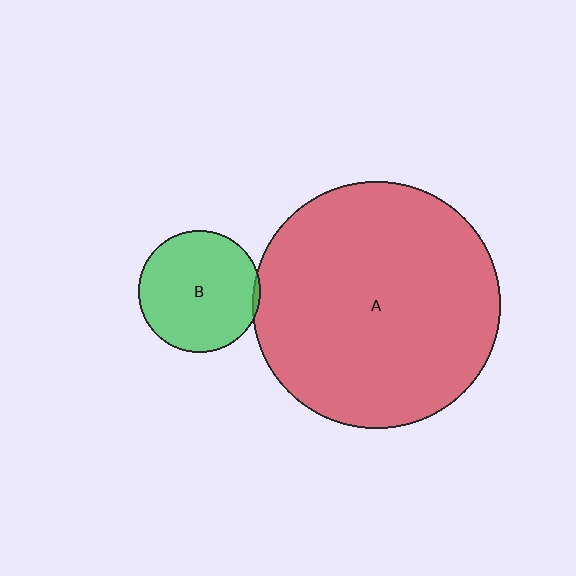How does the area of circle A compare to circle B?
Approximately 4.1 times.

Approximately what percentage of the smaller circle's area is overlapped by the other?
Approximately 5%.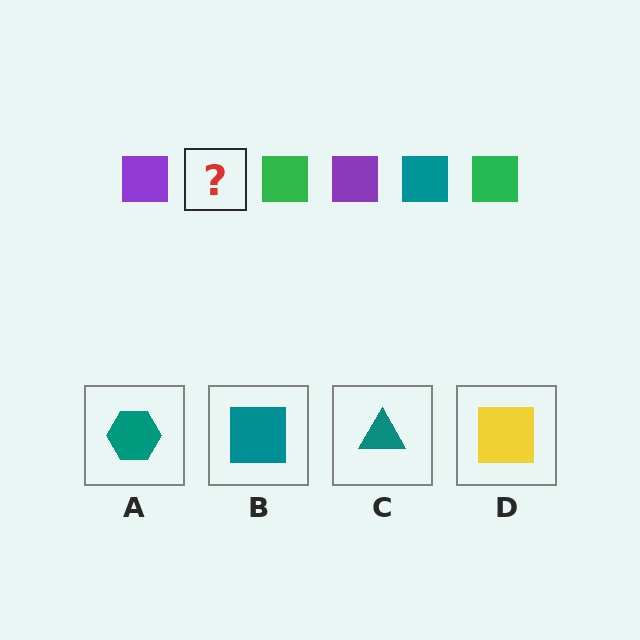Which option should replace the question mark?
Option B.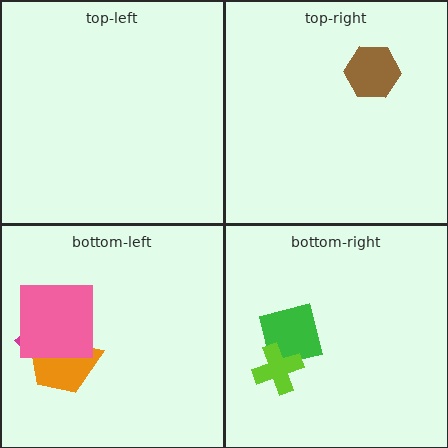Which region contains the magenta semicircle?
The bottom-left region.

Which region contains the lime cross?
The bottom-right region.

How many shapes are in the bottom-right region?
2.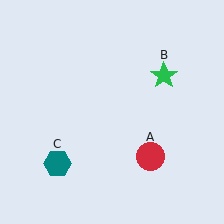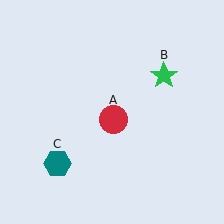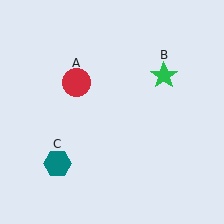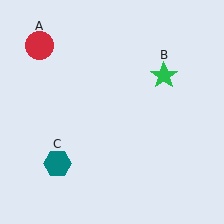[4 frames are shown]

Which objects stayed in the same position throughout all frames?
Green star (object B) and teal hexagon (object C) remained stationary.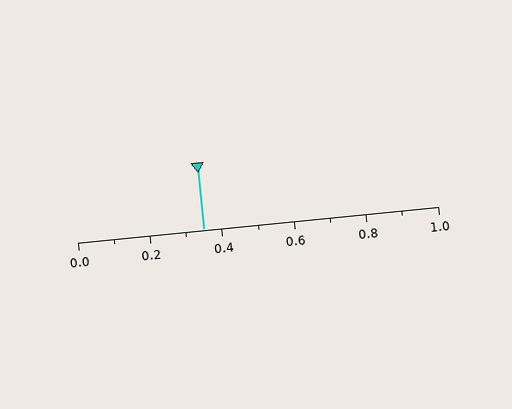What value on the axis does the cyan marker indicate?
The marker indicates approximately 0.35.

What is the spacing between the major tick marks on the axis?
The major ticks are spaced 0.2 apart.